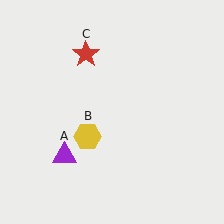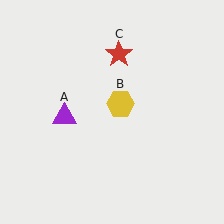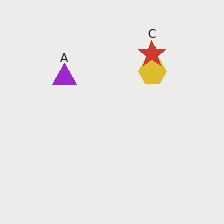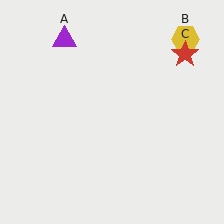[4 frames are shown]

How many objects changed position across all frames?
3 objects changed position: purple triangle (object A), yellow hexagon (object B), red star (object C).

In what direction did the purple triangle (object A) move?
The purple triangle (object A) moved up.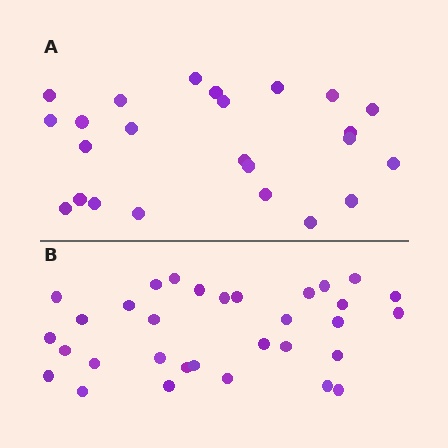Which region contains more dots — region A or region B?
Region B (the bottom region) has more dots.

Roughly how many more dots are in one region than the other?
Region B has roughly 8 or so more dots than region A.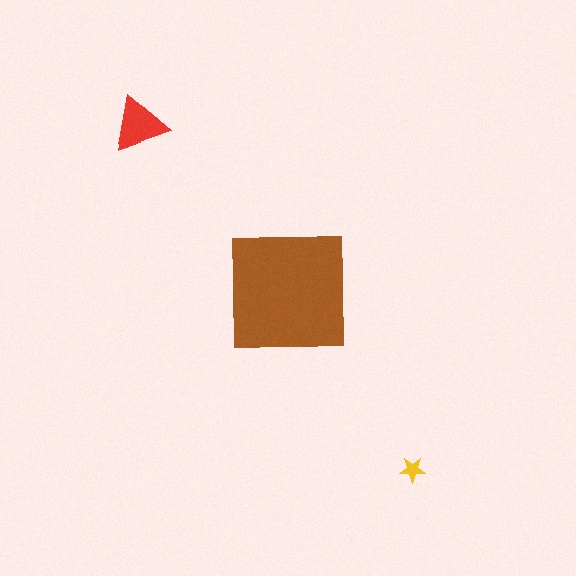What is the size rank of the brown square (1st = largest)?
1st.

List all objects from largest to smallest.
The brown square, the red triangle, the yellow star.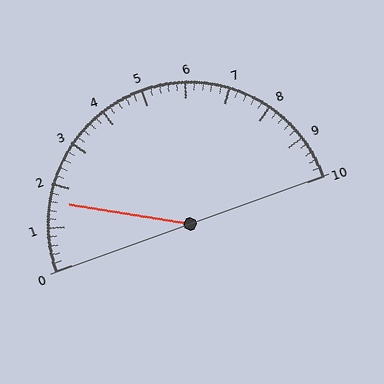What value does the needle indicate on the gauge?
The needle indicates approximately 1.6.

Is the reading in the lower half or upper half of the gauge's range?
The reading is in the lower half of the range (0 to 10).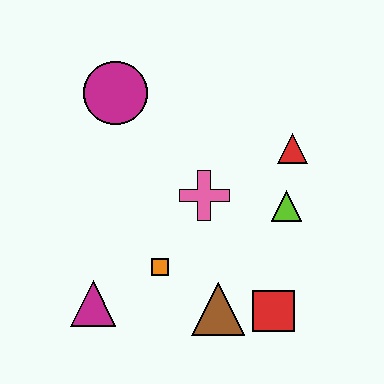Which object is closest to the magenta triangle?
The orange square is closest to the magenta triangle.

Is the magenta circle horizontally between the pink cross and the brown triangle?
No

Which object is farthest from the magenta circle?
The red square is farthest from the magenta circle.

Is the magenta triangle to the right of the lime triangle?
No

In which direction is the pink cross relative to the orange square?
The pink cross is above the orange square.